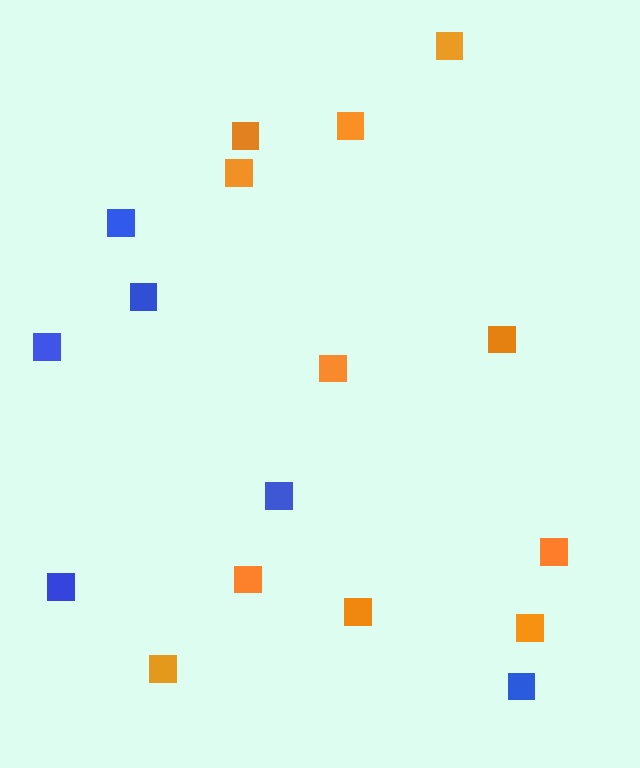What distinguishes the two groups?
There are 2 groups: one group of orange squares (11) and one group of blue squares (6).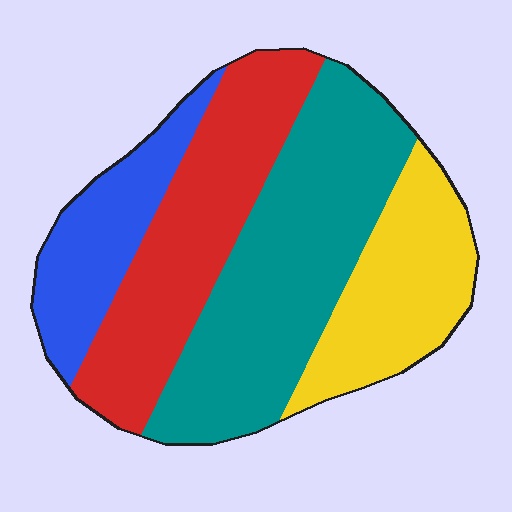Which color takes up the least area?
Blue, at roughly 15%.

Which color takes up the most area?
Teal, at roughly 35%.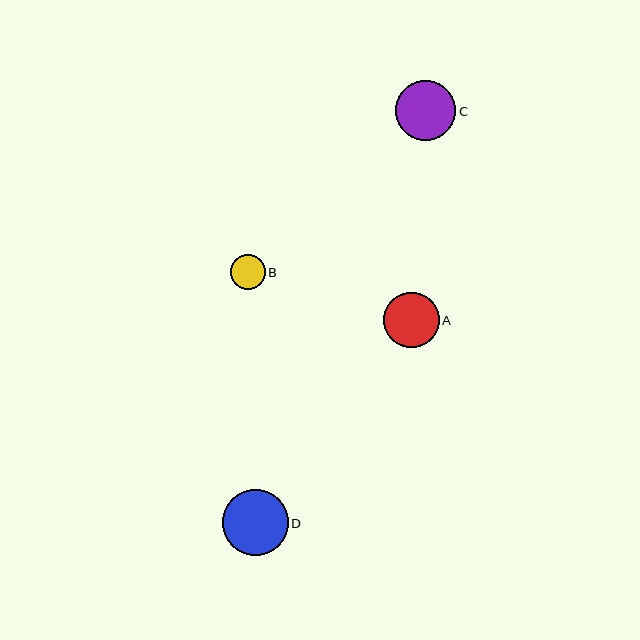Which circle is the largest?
Circle D is the largest with a size of approximately 66 pixels.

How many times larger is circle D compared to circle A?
Circle D is approximately 1.2 times the size of circle A.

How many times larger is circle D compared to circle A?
Circle D is approximately 1.2 times the size of circle A.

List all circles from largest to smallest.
From largest to smallest: D, C, A, B.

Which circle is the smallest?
Circle B is the smallest with a size of approximately 35 pixels.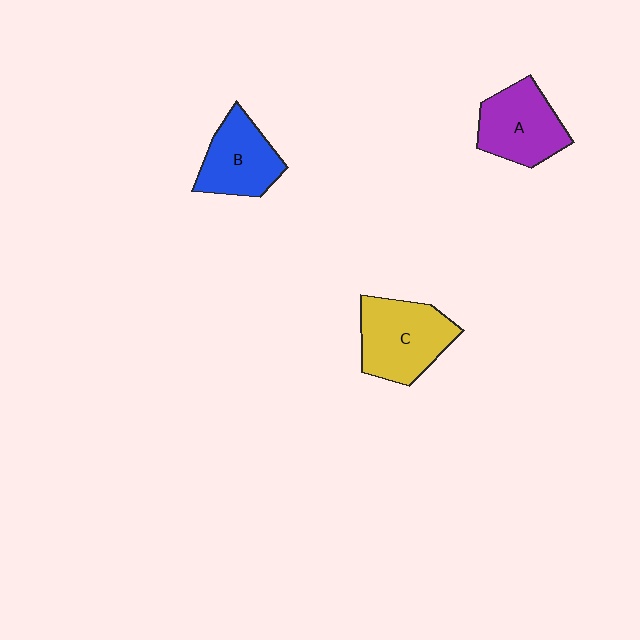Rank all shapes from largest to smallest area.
From largest to smallest: C (yellow), A (purple), B (blue).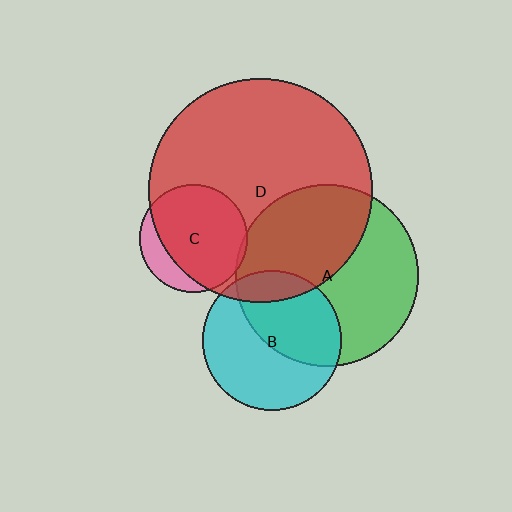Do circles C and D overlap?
Yes.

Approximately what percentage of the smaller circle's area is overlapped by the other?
Approximately 80%.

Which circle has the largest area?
Circle D (red).